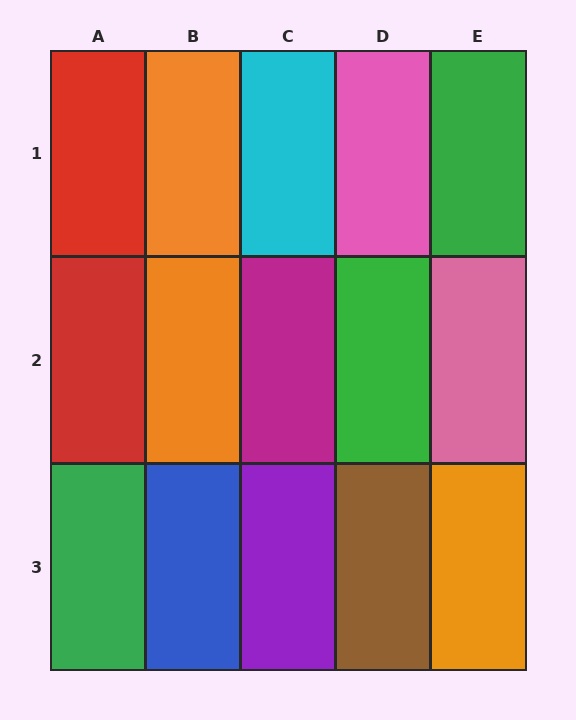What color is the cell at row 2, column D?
Green.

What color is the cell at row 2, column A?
Red.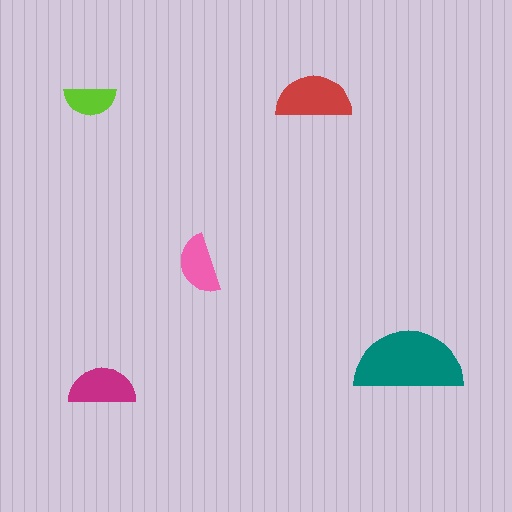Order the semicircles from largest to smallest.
the teal one, the red one, the magenta one, the pink one, the lime one.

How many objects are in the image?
There are 5 objects in the image.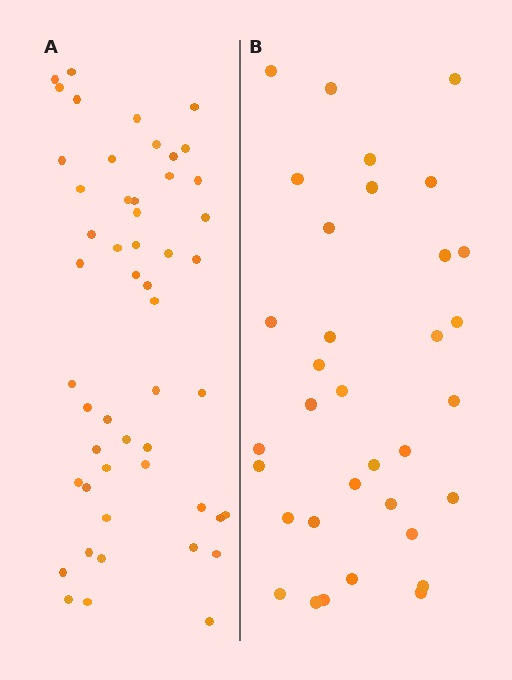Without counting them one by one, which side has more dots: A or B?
Region A (the left region) has more dots.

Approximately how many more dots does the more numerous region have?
Region A has approximately 15 more dots than region B.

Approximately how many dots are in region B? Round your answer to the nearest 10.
About 30 dots. (The exact count is 34, which rounds to 30.)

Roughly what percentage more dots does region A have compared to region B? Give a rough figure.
About 50% more.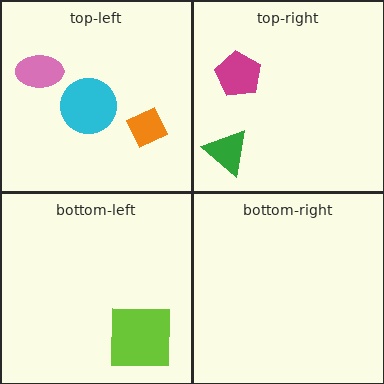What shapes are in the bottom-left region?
The lime square.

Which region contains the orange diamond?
The top-left region.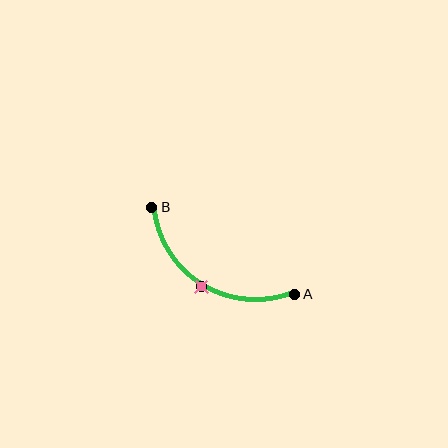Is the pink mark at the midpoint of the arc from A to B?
Yes. The pink mark lies on the arc at equal arc-length from both A and B — it is the arc midpoint.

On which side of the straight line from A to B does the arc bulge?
The arc bulges below the straight line connecting A and B.